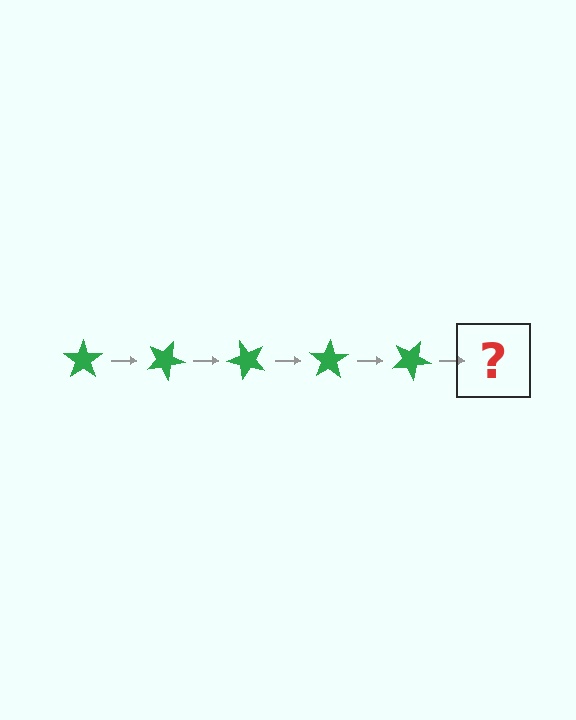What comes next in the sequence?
The next element should be a green star rotated 125 degrees.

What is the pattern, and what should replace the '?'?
The pattern is that the star rotates 25 degrees each step. The '?' should be a green star rotated 125 degrees.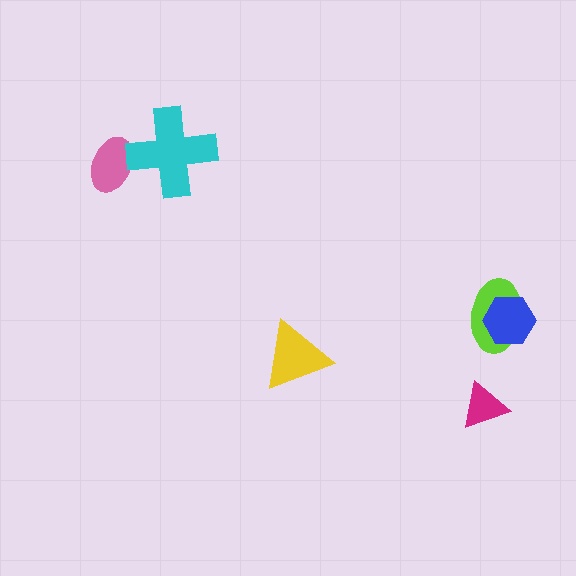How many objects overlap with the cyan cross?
1 object overlaps with the cyan cross.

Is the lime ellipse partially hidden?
Yes, it is partially covered by another shape.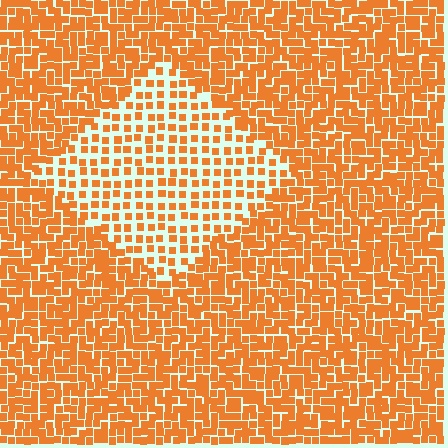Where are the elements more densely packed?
The elements are more densely packed outside the diamond boundary.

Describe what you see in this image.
The image contains small orange elements arranged at two different densities. A diamond-shaped region is visible where the elements are less densely packed than the surrounding area.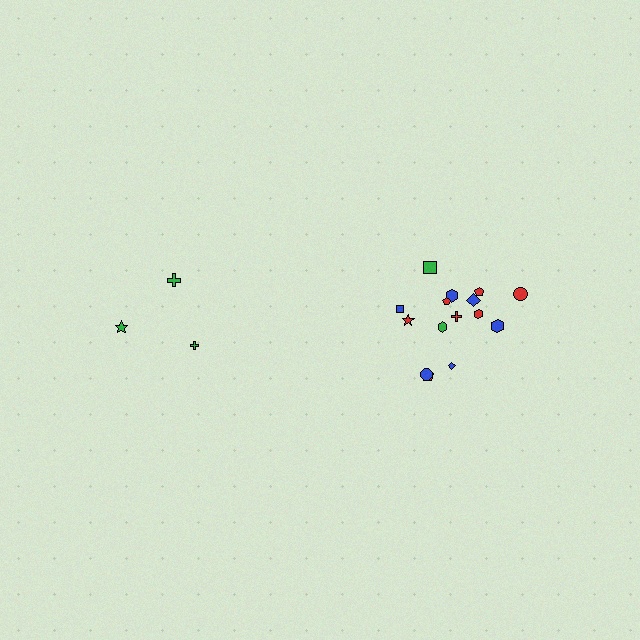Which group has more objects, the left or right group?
The right group.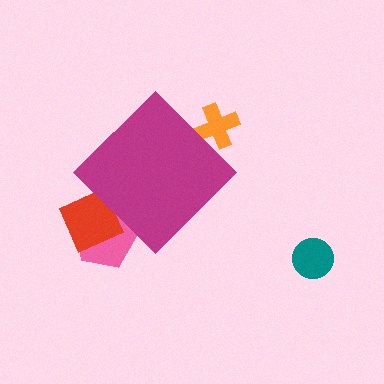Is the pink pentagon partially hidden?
Yes, the pink pentagon is partially hidden behind the magenta diamond.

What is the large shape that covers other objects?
A magenta diamond.